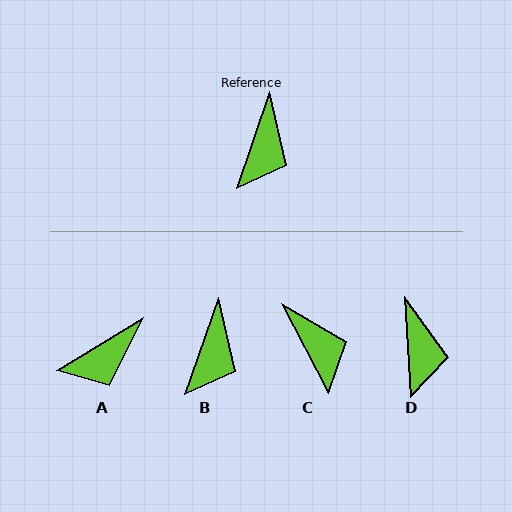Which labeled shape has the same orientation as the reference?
B.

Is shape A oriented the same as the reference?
No, it is off by about 39 degrees.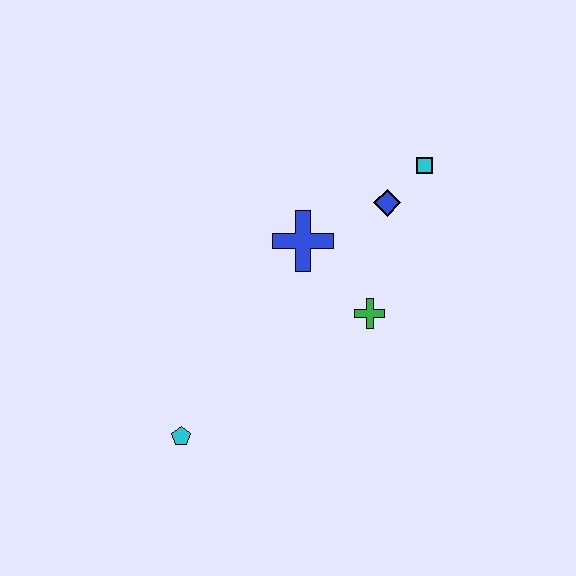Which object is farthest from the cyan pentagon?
The cyan square is farthest from the cyan pentagon.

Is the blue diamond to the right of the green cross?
Yes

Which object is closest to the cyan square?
The blue diamond is closest to the cyan square.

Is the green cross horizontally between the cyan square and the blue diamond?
No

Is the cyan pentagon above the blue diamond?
No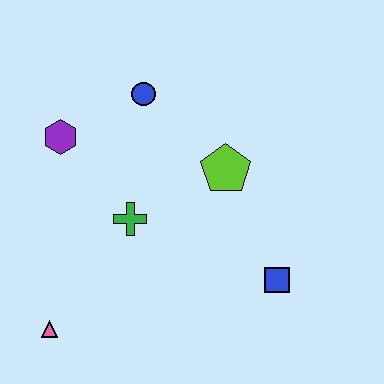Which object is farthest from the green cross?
The blue square is farthest from the green cross.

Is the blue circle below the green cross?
No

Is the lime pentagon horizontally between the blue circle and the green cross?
No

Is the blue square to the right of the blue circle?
Yes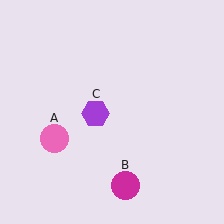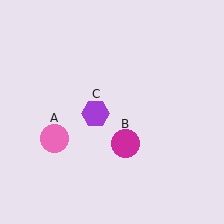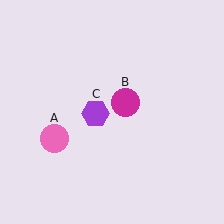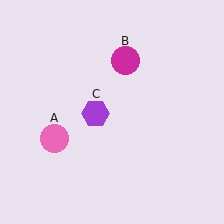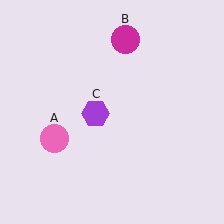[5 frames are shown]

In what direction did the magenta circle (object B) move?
The magenta circle (object B) moved up.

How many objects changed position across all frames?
1 object changed position: magenta circle (object B).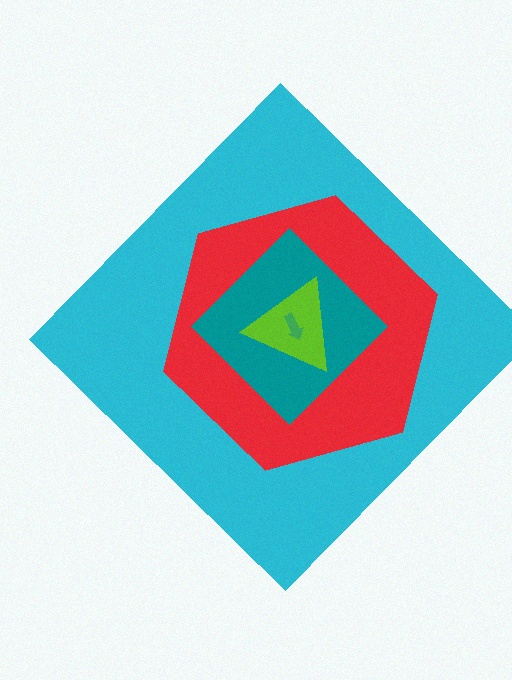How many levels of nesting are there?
5.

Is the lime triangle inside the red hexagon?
Yes.